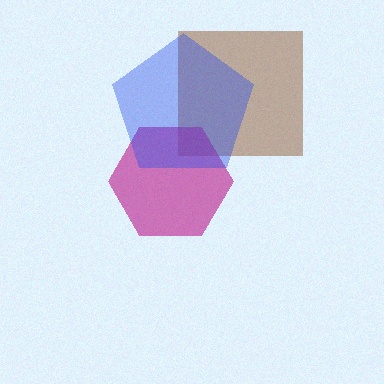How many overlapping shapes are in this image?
There are 3 overlapping shapes in the image.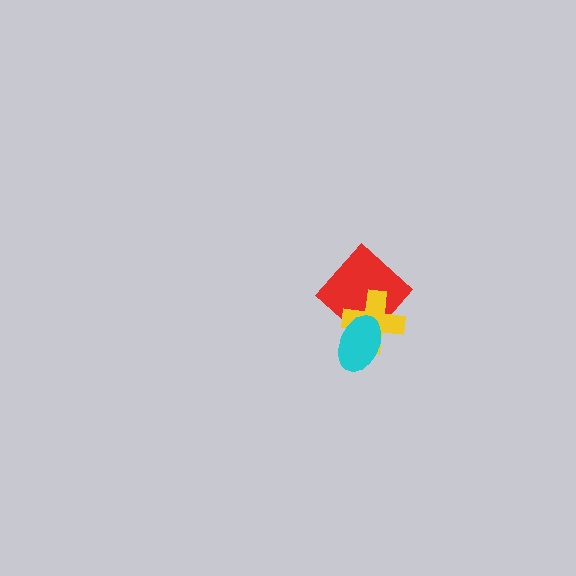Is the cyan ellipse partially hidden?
No, no other shape covers it.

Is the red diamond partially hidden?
Yes, it is partially covered by another shape.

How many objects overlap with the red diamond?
2 objects overlap with the red diamond.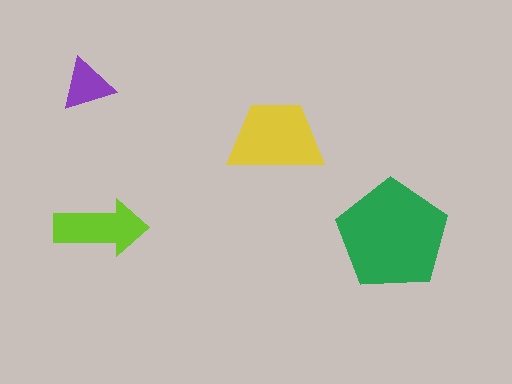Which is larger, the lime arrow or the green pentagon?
The green pentagon.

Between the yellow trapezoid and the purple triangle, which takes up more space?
The yellow trapezoid.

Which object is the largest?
The green pentagon.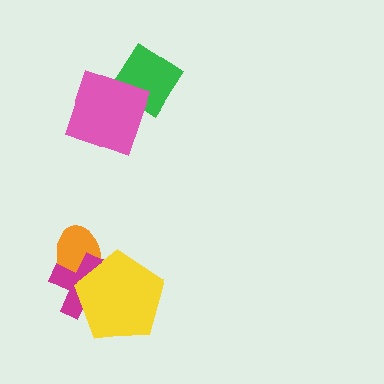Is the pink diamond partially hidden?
No, no other shape covers it.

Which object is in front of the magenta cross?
The yellow pentagon is in front of the magenta cross.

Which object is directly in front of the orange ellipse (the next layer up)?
The magenta cross is directly in front of the orange ellipse.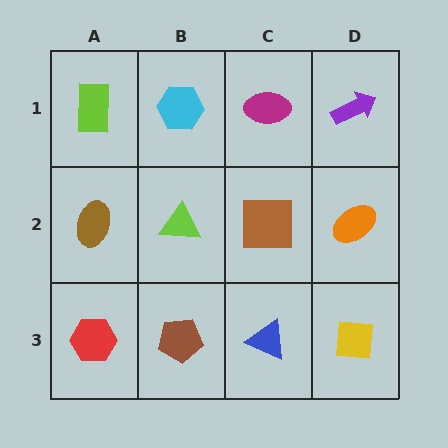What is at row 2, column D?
An orange ellipse.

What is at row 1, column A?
A lime rectangle.